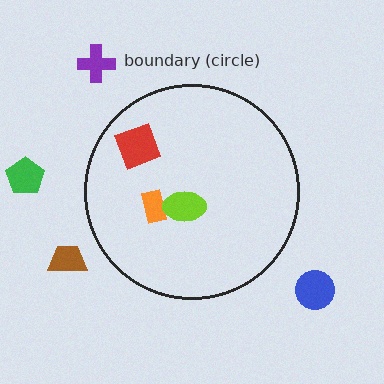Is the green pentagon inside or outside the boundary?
Outside.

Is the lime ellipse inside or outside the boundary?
Inside.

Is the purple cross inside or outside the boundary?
Outside.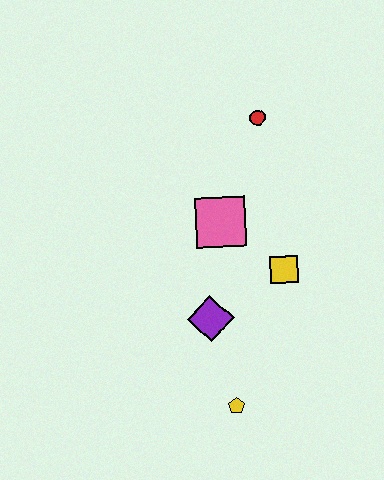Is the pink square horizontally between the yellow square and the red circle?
No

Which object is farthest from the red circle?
The yellow pentagon is farthest from the red circle.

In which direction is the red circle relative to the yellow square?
The red circle is above the yellow square.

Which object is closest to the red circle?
The pink square is closest to the red circle.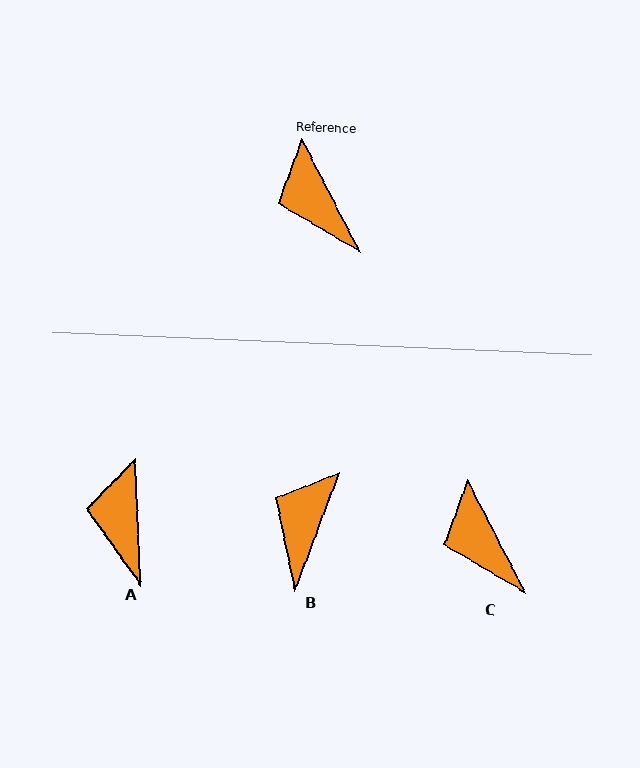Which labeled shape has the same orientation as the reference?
C.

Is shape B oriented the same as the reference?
No, it is off by about 48 degrees.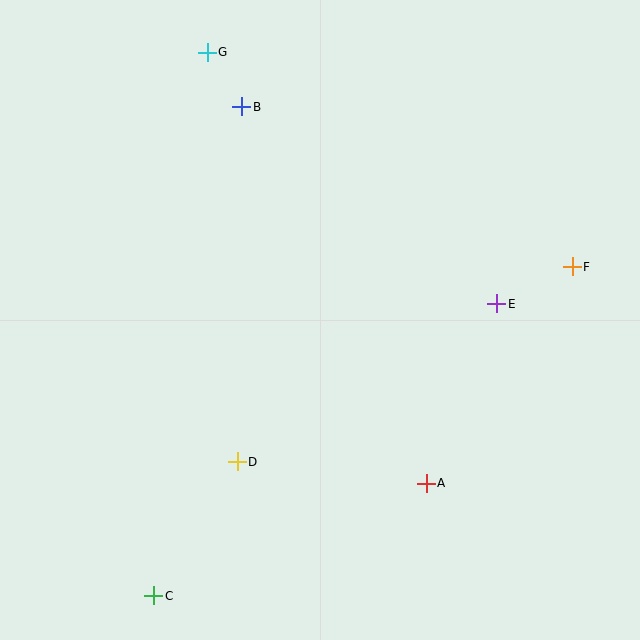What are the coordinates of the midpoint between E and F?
The midpoint between E and F is at (535, 285).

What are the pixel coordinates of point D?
Point D is at (237, 462).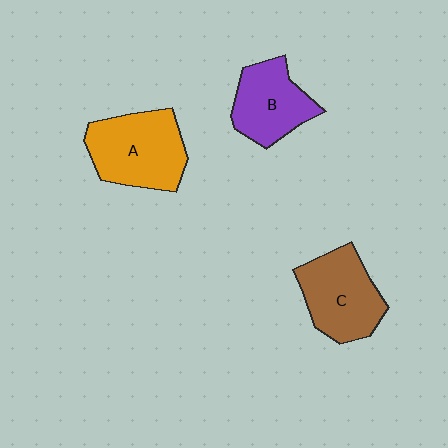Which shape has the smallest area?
Shape B (purple).